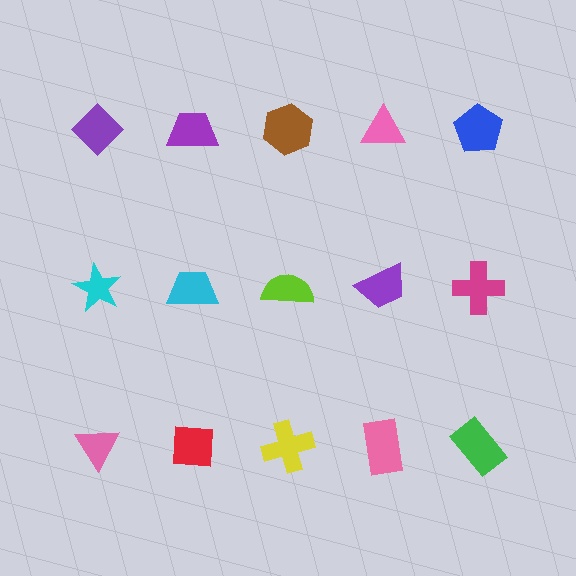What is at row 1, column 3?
A brown hexagon.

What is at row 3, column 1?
A pink triangle.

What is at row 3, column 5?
A green rectangle.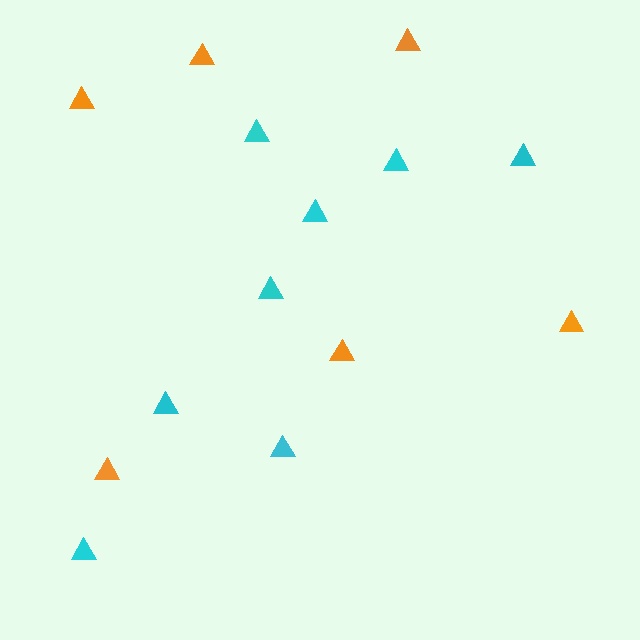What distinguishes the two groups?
There are 2 groups: one group of cyan triangles (8) and one group of orange triangles (6).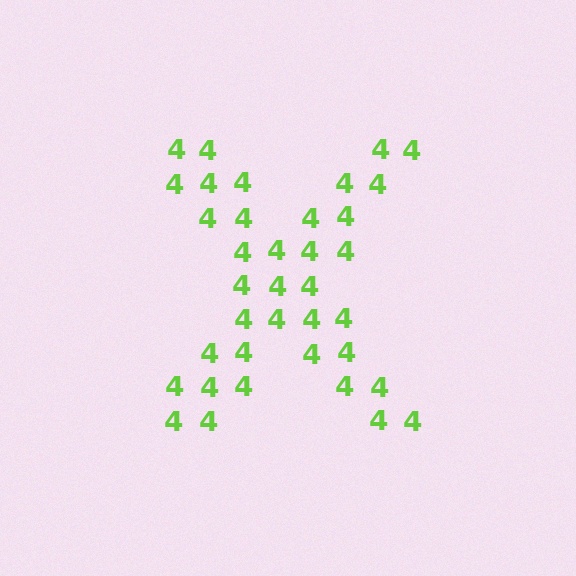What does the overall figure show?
The overall figure shows the letter X.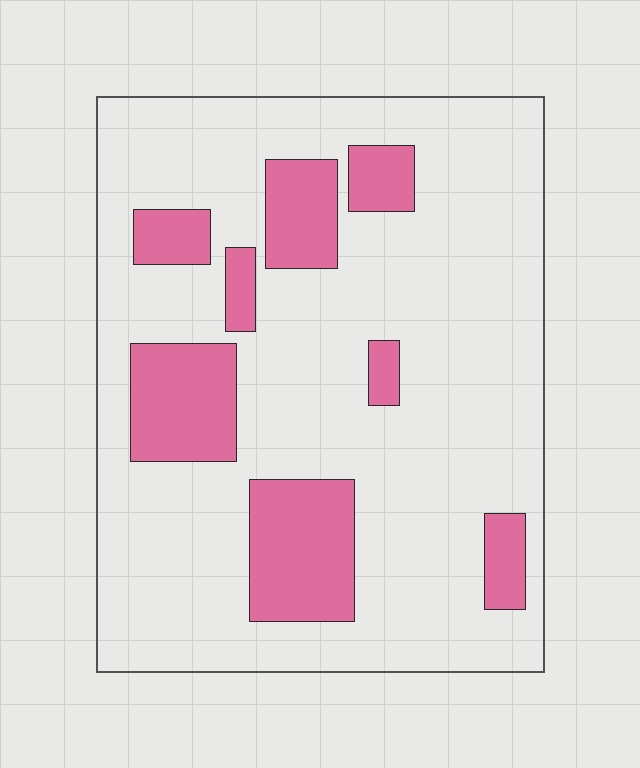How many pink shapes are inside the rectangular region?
8.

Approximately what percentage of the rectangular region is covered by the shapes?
Approximately 20%.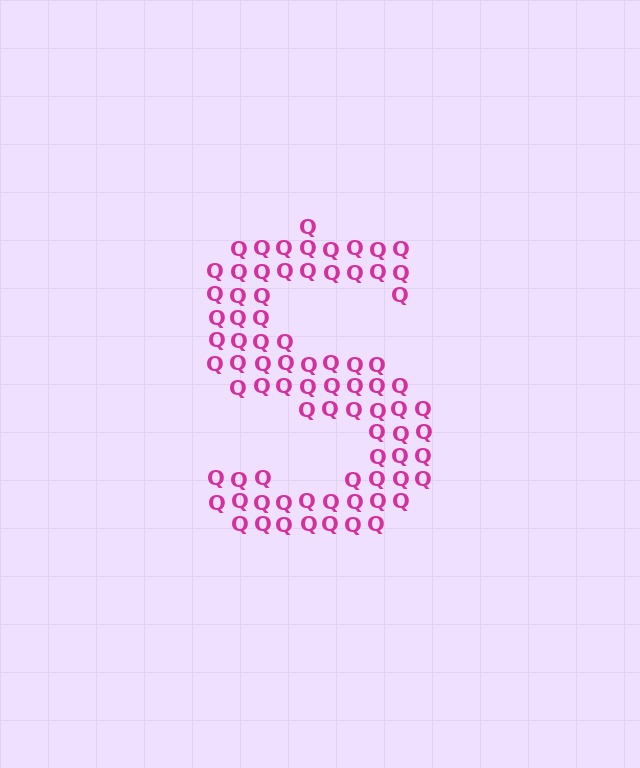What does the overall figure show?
The overall figure shows the letter S.